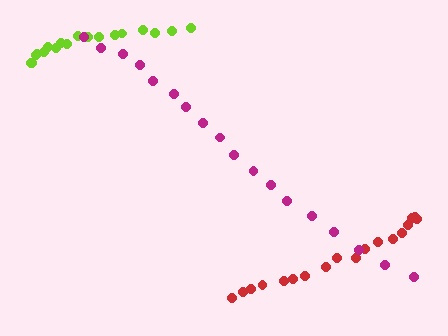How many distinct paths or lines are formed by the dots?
There are 3 distinct paths.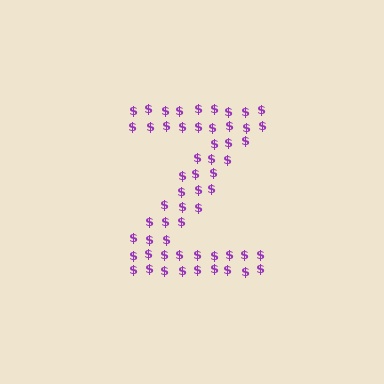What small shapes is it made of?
It is made of small dollar signs.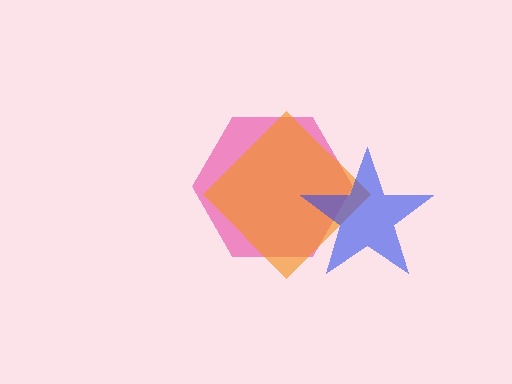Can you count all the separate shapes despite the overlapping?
Yes, there are 3 separate shapes.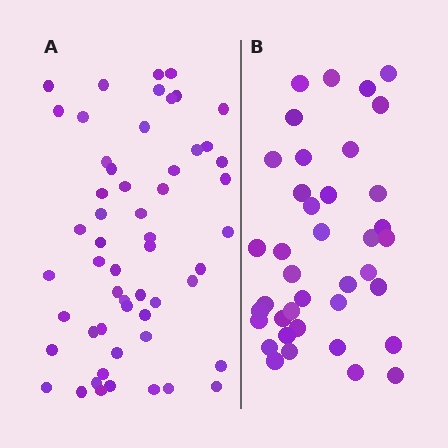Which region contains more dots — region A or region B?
Region A (the left region) has more dots.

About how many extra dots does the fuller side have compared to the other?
Region A has approximately 15 more dots than region B.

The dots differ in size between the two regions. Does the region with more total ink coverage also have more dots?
No. Region B has more total ink coverage because its dots are larger, but region A actually contains more individual dots. Total area can be misleading — the number of items is what matters here.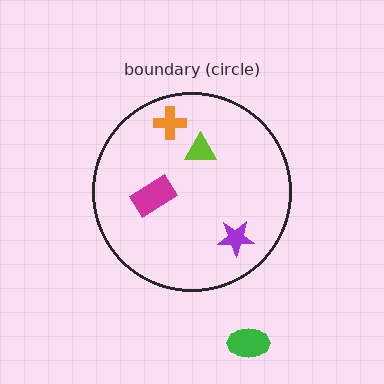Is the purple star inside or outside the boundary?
Inside.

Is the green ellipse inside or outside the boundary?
Outside.